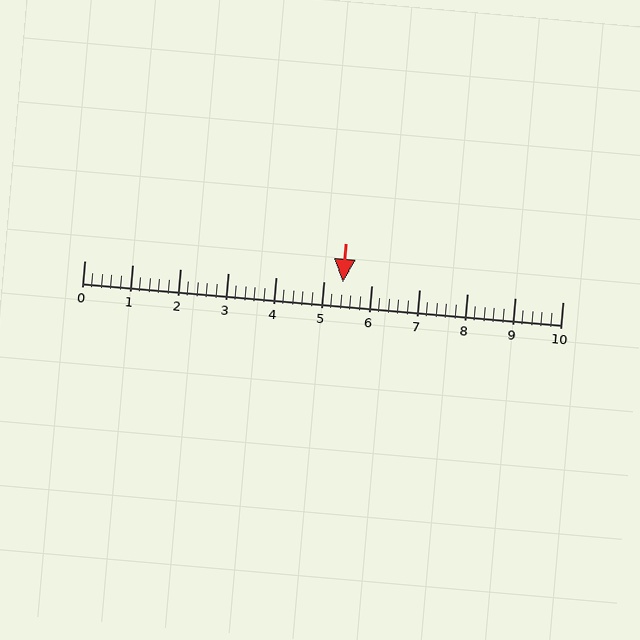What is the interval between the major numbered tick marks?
The major tick marks are spaced 1 units apart.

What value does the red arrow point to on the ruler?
The red arrow points to approximately 5.4.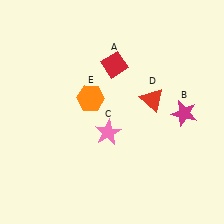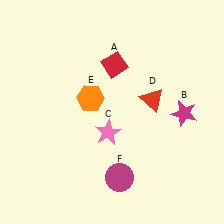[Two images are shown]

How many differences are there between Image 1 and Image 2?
There is 1 difference between the two images.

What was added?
A magenta circle (F) was added in Image 2.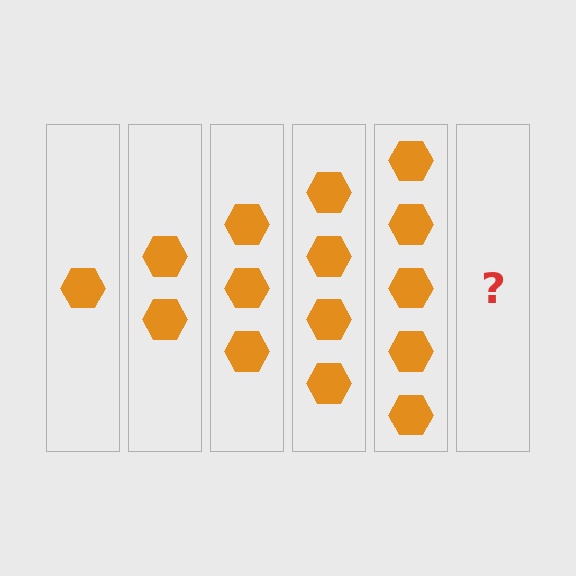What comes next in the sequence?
The next element should be 6 hexagons.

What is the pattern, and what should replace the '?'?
The pattern is that each step adds one more hexagon. The '?' should be 6 hexagons.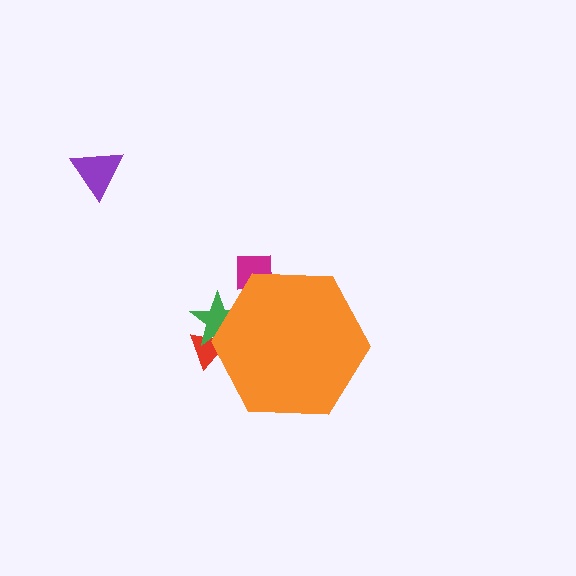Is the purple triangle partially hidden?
No, the purple triangle is fully visible.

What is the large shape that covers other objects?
An orange hexagon.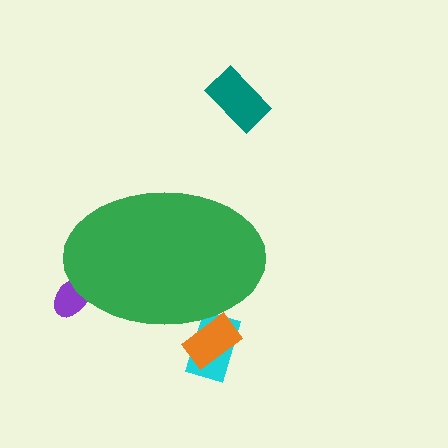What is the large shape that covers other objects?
A green ellipse.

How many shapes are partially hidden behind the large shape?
3 shapes are partially hidden.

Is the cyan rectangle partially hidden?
Yes, the cyan rectangle is partially hidden behind the green ellipse.